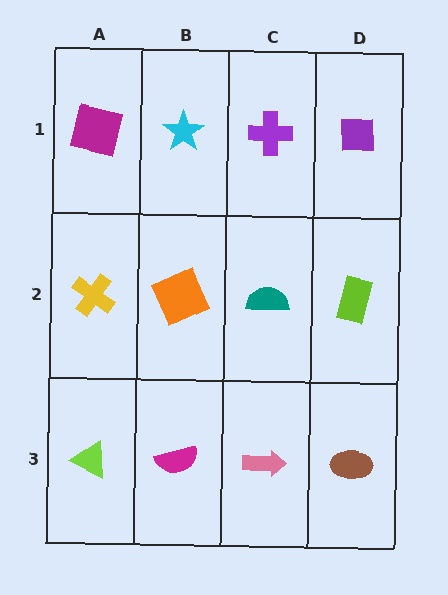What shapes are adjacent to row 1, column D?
A lime rectangle (row 2, column D), a purple cross (row 1, column C).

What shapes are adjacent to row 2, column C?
A purple cross (row 1, column C), a pink arrow (row 3, column C), an orange square (row 2, column B), a lime rectangle (row 2, column D).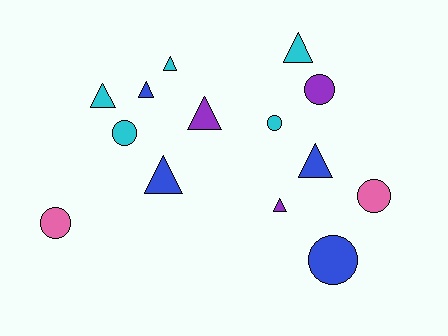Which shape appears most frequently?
Triangle, with 8 objects.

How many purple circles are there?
There is 1 purple circle.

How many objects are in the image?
There are 14 objects.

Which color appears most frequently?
Cyan, with 5 objects.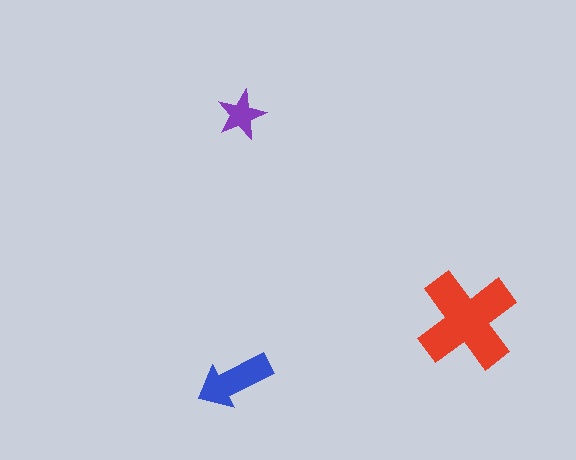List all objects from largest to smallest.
The red cross, the blue arrow, the purple star.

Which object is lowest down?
The blue arrow is bottommost.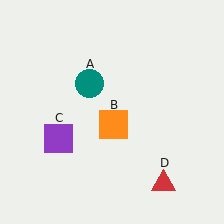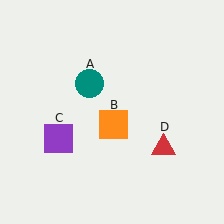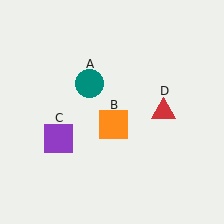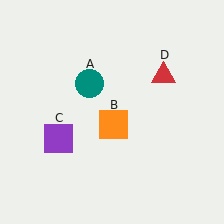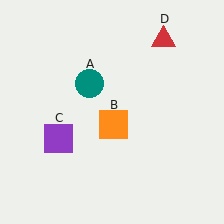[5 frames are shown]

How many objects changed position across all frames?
1 object changed position: red triangle (object D).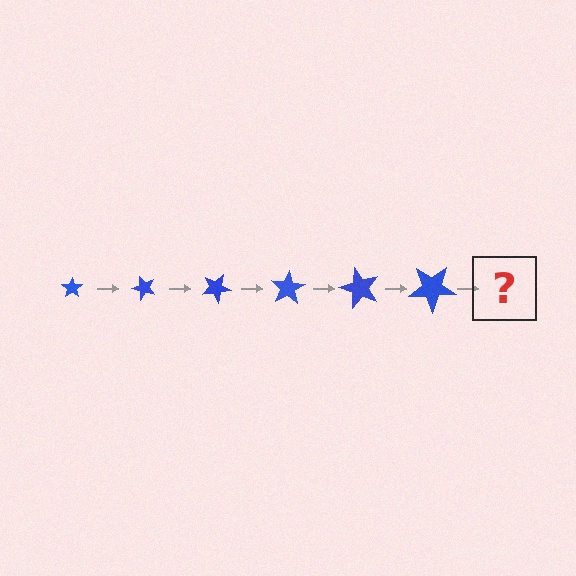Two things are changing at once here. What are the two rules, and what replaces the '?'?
The two rules are that the star grows larger each step and it rotates 50 degrees each step. The '?' should be a star, larger than the previous one and rotated 300 degrees from the start.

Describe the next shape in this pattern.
It should be a star, larger than the previous one and rotated 300 degrees from the start.